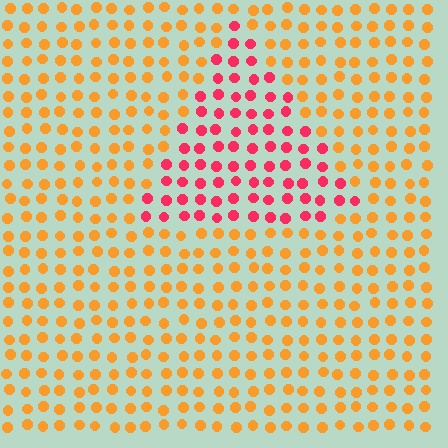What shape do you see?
I see a triangle.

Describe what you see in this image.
The image is filled with small orange elements in a uniform arrangement. A triangle-shaped region is visible where the elements are tinted to a slightly different hue, forming a subtle color boundary.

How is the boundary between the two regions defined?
The boundary is defined purely by a slight shift in hue (about 48 degrees). Spacing, size, and orientation are identical on both sides.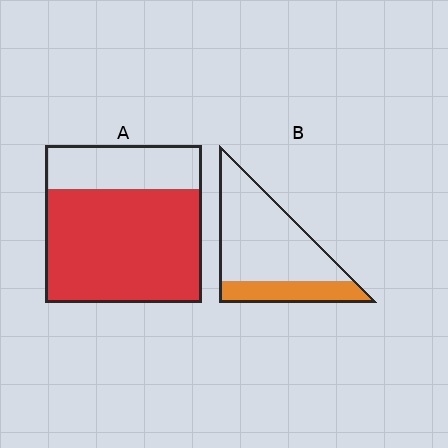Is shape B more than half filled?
No.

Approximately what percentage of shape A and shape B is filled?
A is approximately 70% and B is approximately 25%.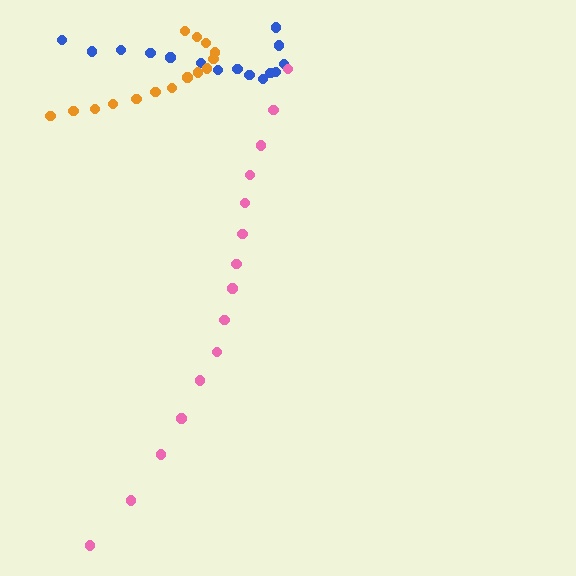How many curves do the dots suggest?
There are 3 distinct paths.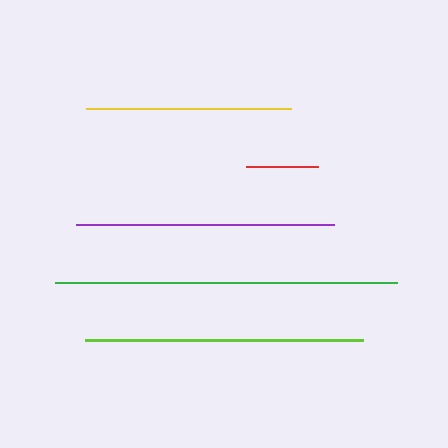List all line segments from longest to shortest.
From longest to shortest: green, lime, purple, yellow, red.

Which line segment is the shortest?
The red line is the shortest at approximately 72 pixels.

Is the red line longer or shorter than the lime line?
The lime line is longer than the red line.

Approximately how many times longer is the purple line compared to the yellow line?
The purple line is approximately 1.3 times the length of the yellow line.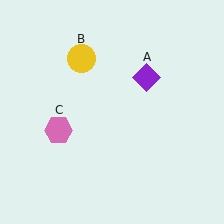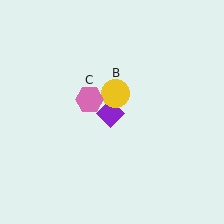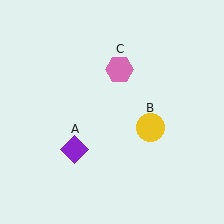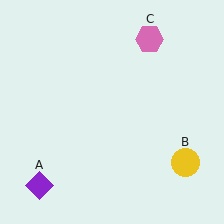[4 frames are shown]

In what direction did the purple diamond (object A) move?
The purple diamond (object A) moved down and to the left.